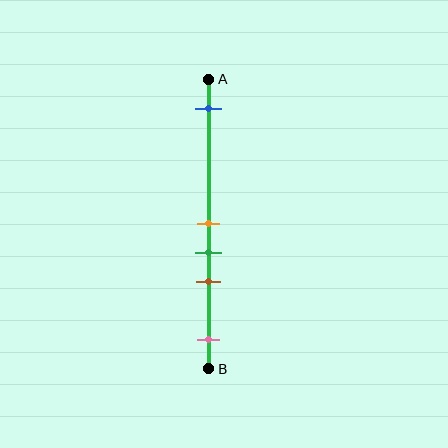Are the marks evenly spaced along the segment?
No, the marks are not evenly spaced.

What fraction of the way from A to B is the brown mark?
The brown mark is approximately 70% (0.7) of the way from A to B.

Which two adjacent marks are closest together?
The orange and green marks are the closest adjacent pair.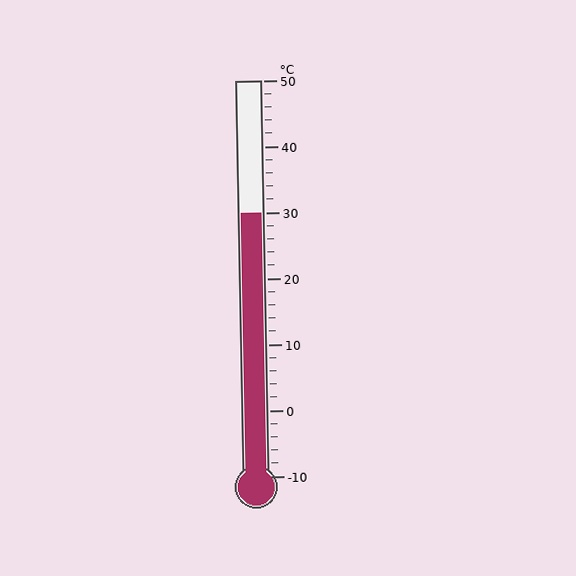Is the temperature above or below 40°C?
The temperature is below 40°C.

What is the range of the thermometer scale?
The thermometer scale ranges from -10°C to 50°C.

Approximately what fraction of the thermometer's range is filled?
The thermometer is filled to approximately 65% of its range.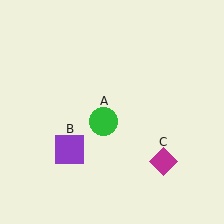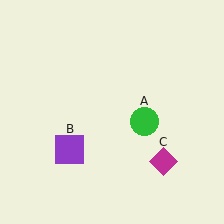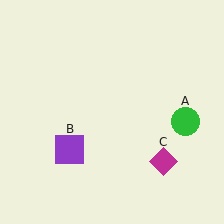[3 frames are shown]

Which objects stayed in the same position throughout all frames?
Purple square (object B) and magenta diamond (object C) remained stationary.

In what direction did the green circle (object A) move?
The green circle (object A) moved right.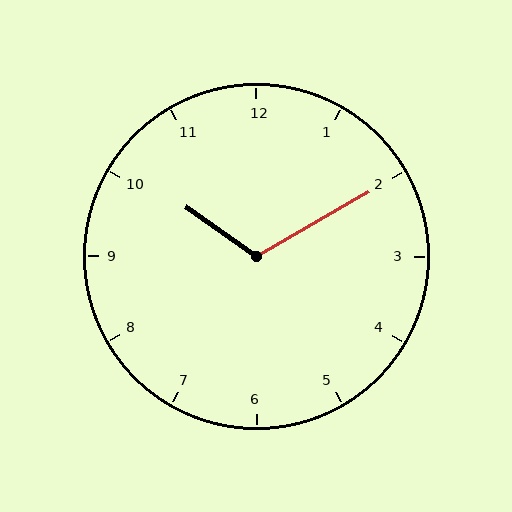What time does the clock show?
10:10.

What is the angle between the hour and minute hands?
Approximately 115 degrees.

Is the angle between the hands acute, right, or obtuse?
It is obtuse.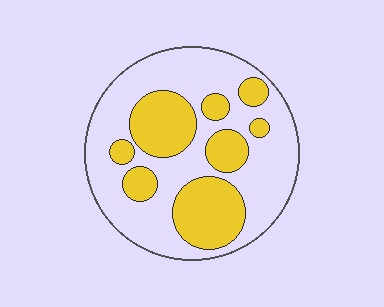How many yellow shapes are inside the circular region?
8.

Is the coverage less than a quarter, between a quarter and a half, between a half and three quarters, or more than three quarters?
Between a quarter and a half.